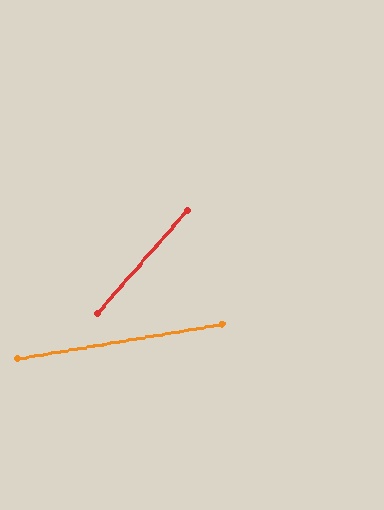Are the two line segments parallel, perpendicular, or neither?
Neither parallel nor perpendicular — they differ by about 39°.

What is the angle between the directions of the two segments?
Approximately 39 degrees.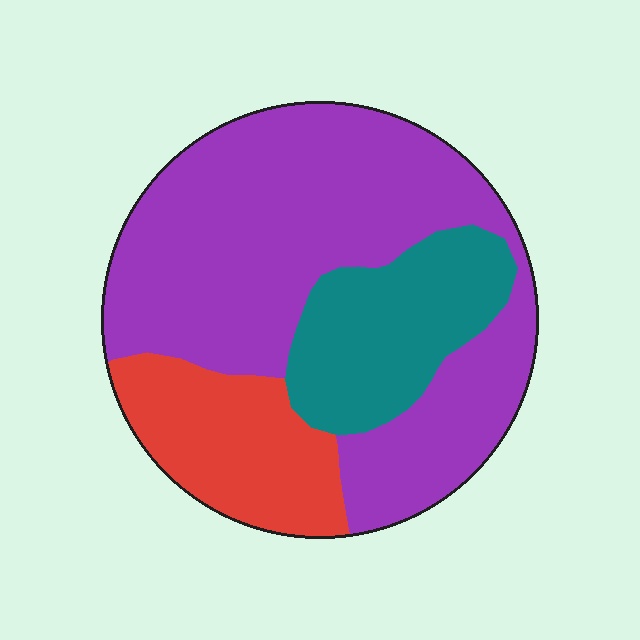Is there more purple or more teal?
Purple.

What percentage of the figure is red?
Red covers roughly 20% of the figure.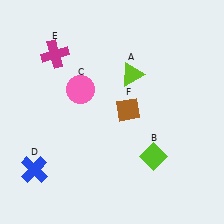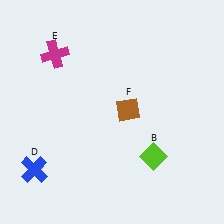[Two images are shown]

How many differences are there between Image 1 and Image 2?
There are 2 differences between the two images.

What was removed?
The pink circle (C), the lime triangle (A) were removed in Image 2.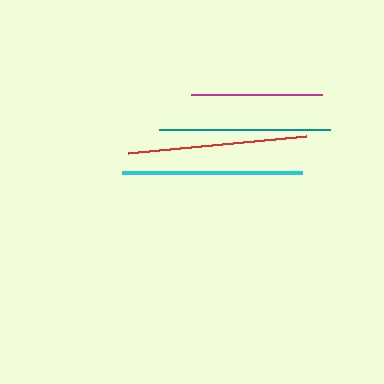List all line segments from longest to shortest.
From longest to shortest: cyan, red, teal, magenta.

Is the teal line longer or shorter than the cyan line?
The cyan line is longer than the teal line.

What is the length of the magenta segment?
The magenta segment is approximately 130 pixels long.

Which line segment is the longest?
The cyan line is the longest at approximately 180 pixels.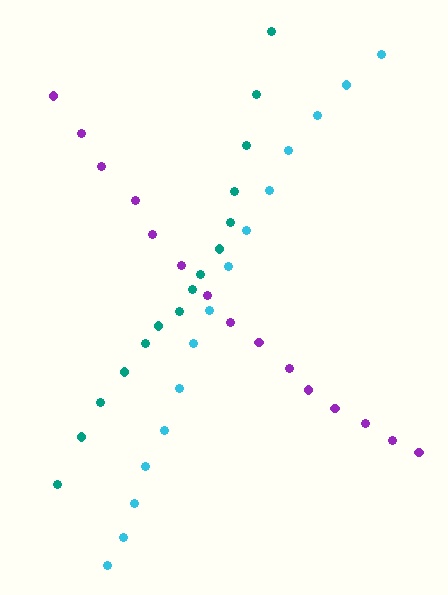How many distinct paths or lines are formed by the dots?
There are 3 distinct paths.